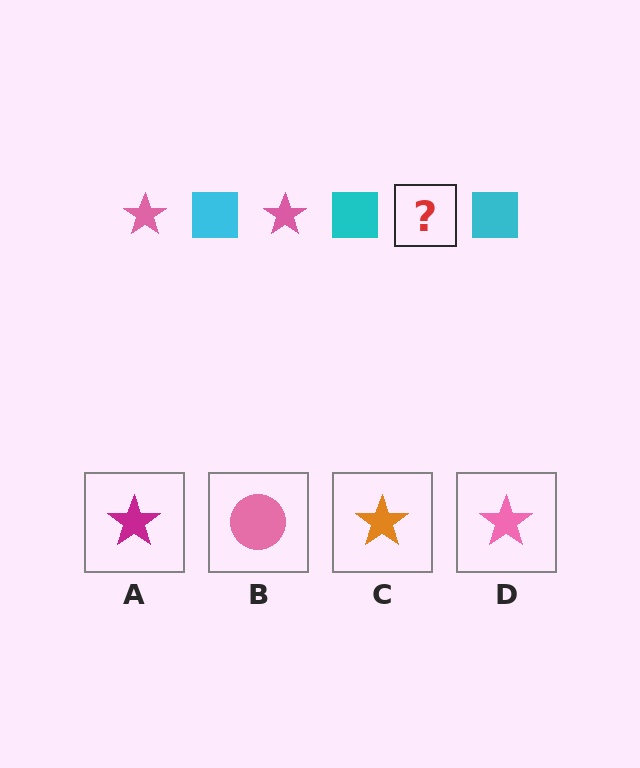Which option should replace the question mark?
Option D.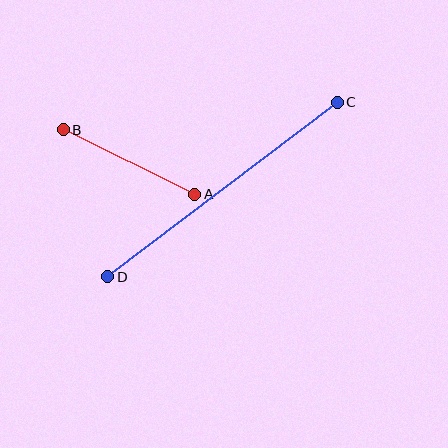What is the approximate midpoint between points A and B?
The midpoint is at approximately (129, 162) pixels.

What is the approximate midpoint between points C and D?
The midpoint is at approximately (222, 189) pixels.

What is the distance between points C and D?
The distance is approximately 288 pixels.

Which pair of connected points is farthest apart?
Points C and D are farthest apart.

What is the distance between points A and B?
The distance is approximately 146 pixels.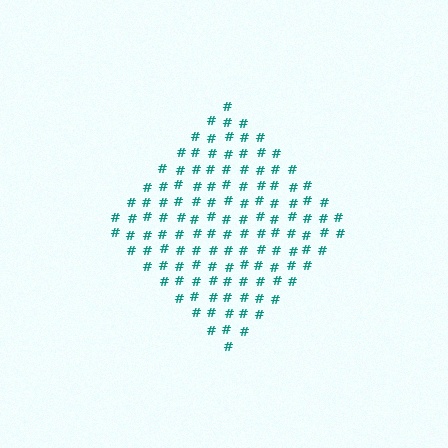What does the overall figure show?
The overall figure shows a diamond.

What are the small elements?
The small elements are hash symbols.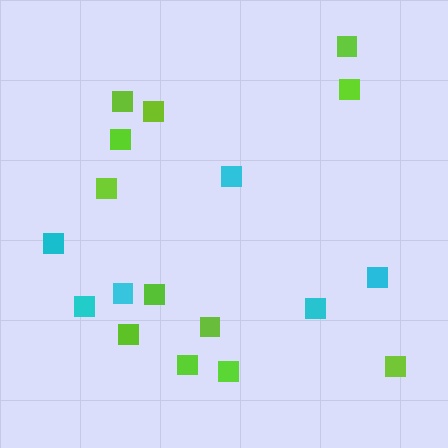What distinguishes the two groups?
There are 2 groups: one group of cyan squares (6) and one group of lime squares (12).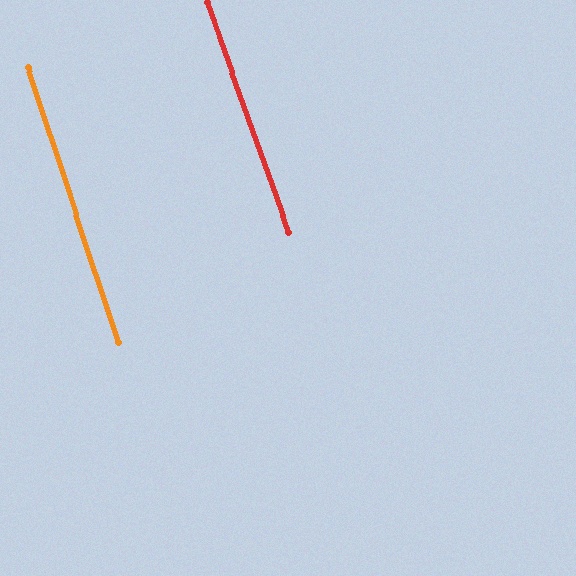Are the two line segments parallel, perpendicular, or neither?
Parallel — their directions differ by only 1.4°.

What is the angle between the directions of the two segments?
Approximately 1 degree.